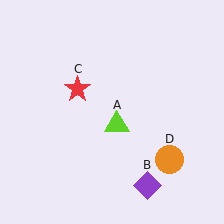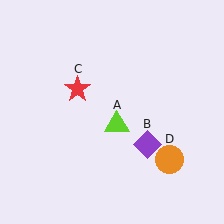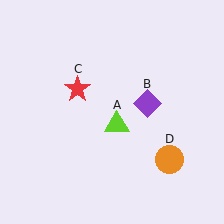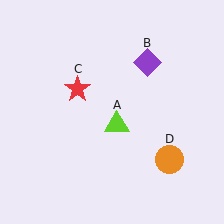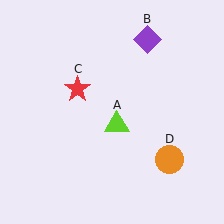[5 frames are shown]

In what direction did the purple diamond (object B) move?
The purple diamond (object B) moved up.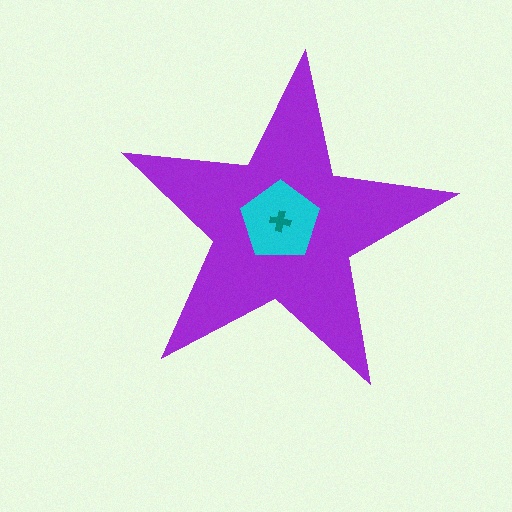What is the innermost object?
The teal cross.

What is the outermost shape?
The purple star.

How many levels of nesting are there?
3.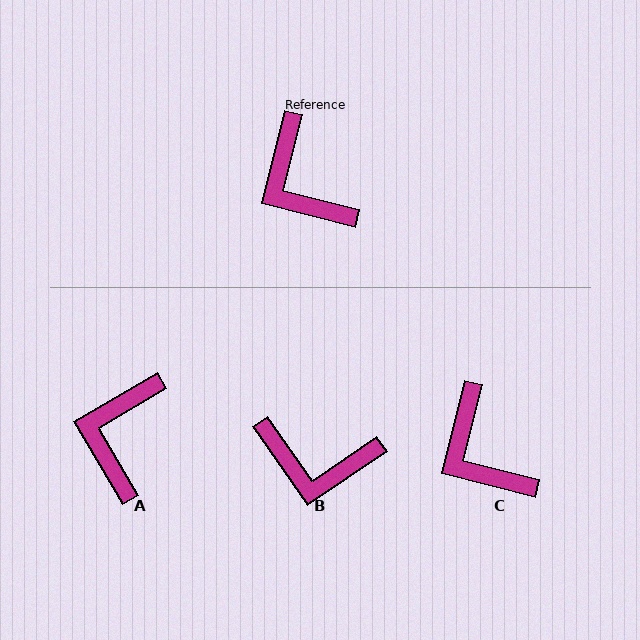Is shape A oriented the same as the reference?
No, it is off by about 45 degrees.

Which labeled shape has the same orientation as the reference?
C.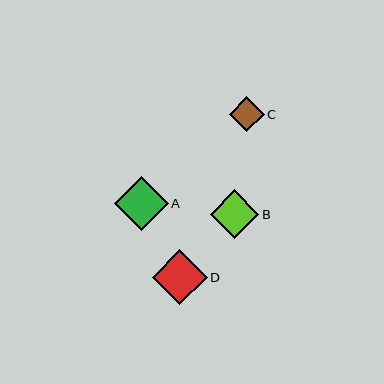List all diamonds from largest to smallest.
From largest to smallest: D, A, B, C.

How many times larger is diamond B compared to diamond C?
Diamond B is approximately 1.4 times the size of diamond C.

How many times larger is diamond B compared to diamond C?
Diamond B is approximately 1.4 times the size of diamond C.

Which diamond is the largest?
Diamond D is the largest with a size of approximately 55 pixels.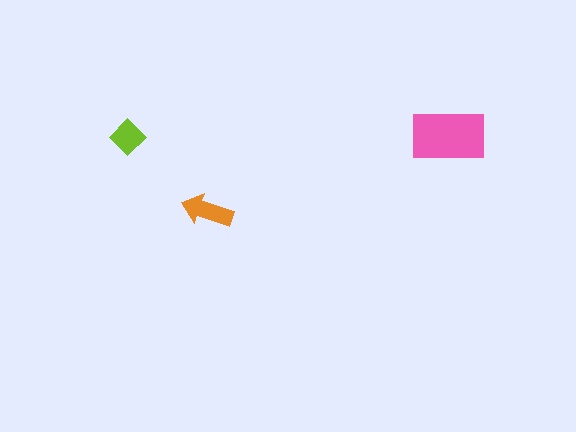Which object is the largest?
The pink rectangle.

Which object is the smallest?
The lime diamond.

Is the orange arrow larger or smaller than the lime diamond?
Larger.